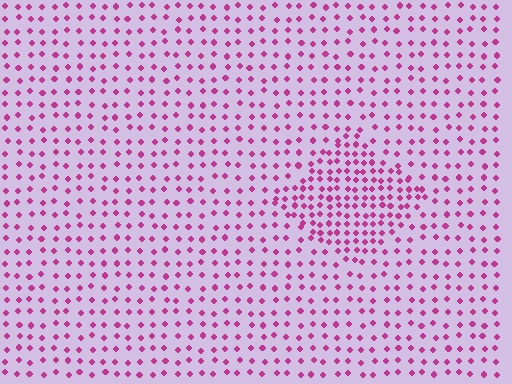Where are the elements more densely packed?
The elements are more densely packed inside the diamond boundary.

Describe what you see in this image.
The image contains small magenta elements arranged at two different densities. A diamond-shaped region is visible where the elements are more densely packed than the surrounding area.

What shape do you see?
I see a diamond.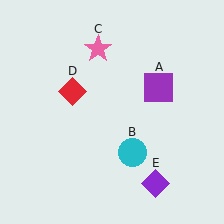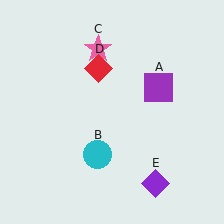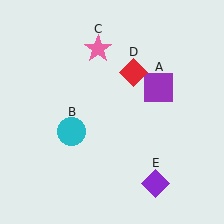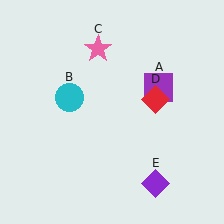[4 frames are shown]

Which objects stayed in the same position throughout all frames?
Purple square (object A) and pink star (object C) and purple diamond (object E) remained stationary.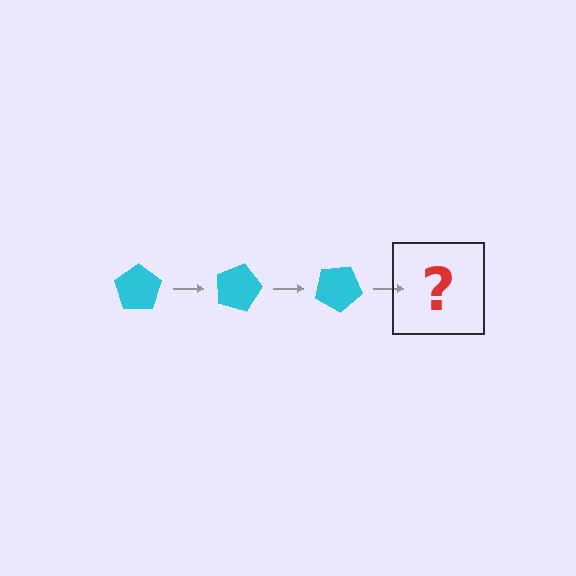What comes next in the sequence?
The next element should be a cyan pentagon rotated 45 degrees.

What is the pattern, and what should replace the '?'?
The pattern is that the pentagon rotates 15 degrees each step. The '?' should be a cyan pentagon rotated 45 degrees.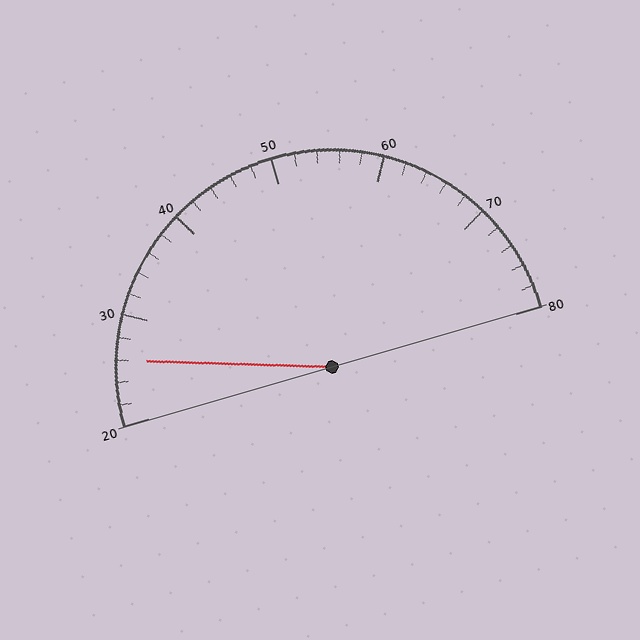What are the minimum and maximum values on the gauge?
The gauge ranges from 20 to 80.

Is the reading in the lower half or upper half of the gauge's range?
The reading is in the lower half of the range (20 to 80).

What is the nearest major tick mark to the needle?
The nearest major tick mark is 30.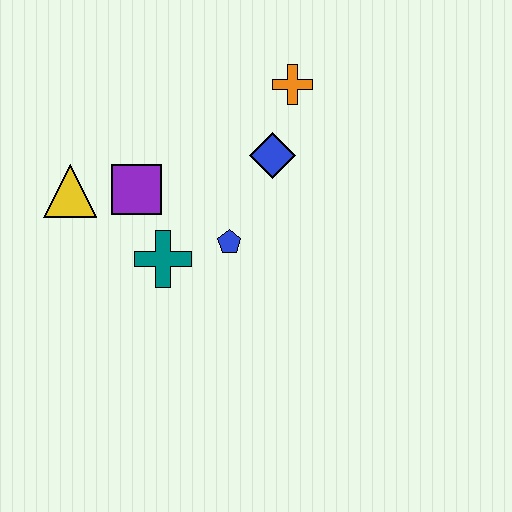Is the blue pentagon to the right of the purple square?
Yes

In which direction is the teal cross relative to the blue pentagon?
The teal cross is to the left of the blue pentagon.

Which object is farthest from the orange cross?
The yellow triangle is farthest from the orange cross.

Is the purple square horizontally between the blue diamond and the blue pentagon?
No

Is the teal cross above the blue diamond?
No